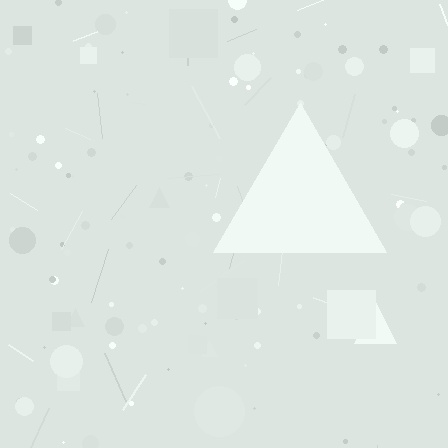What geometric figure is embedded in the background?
A triangle is embedded in the background.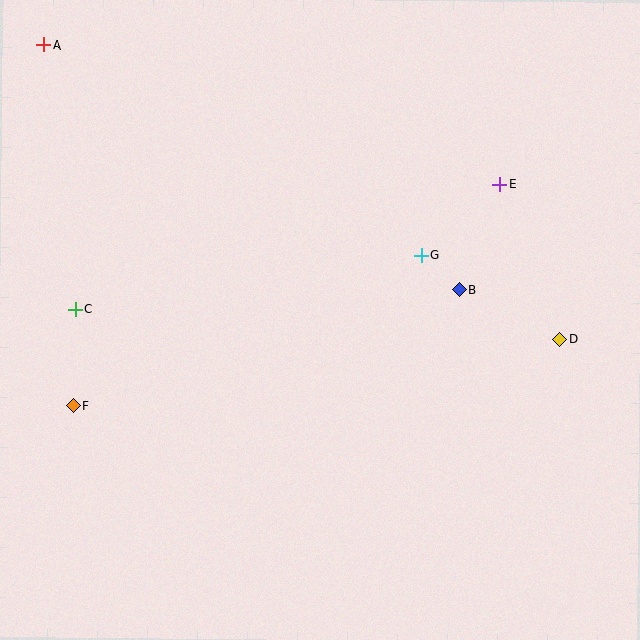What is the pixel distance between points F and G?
The distance between F and G is 379 pixels.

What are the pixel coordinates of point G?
Point G is at (421, 255).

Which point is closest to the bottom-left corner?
Point F is closest to the bottom-left corner.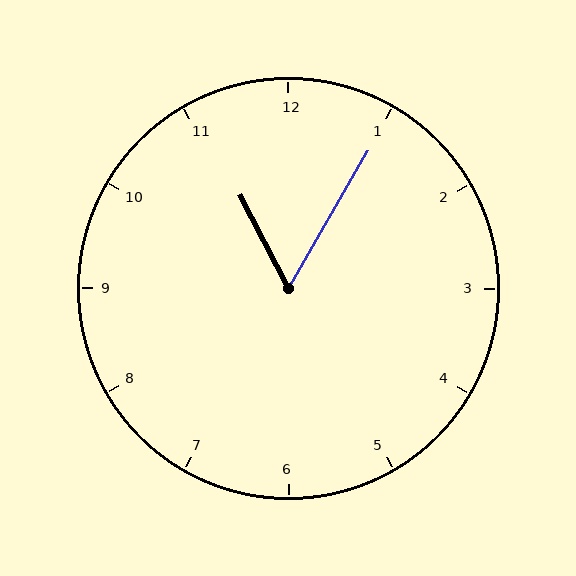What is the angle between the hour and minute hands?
Approximately 58 degrees.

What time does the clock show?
11:05.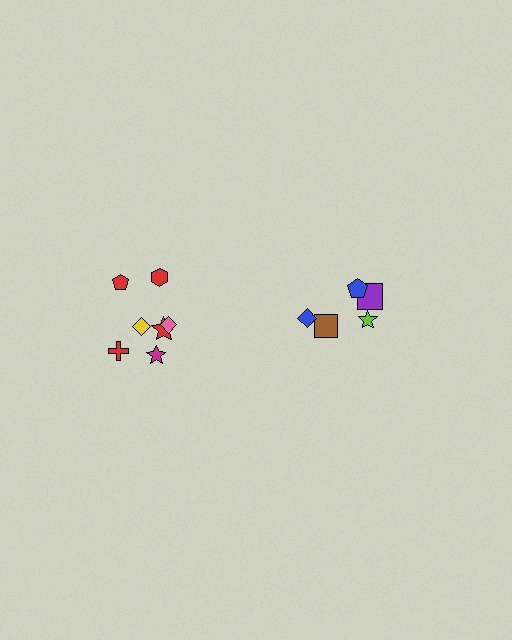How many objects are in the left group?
There are 7 objects.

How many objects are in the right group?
There are 5 objects.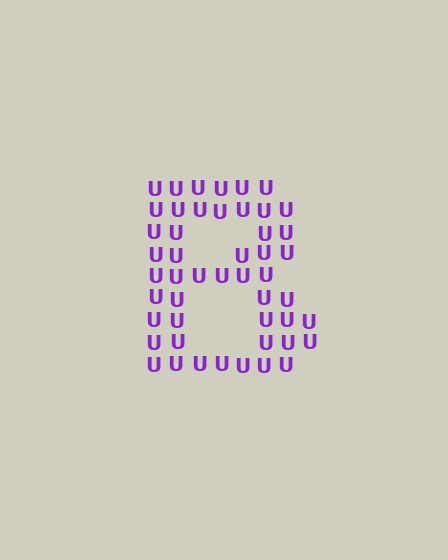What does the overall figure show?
The overall figure shows the letter B.